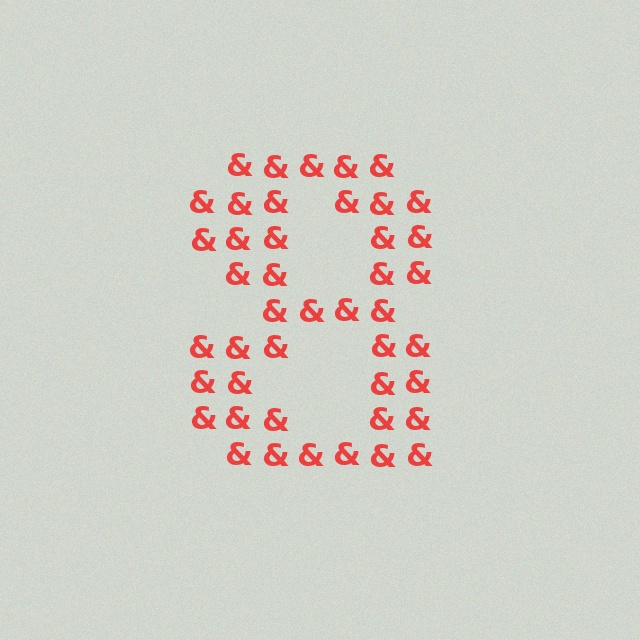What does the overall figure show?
The overall figure shows the digit 8.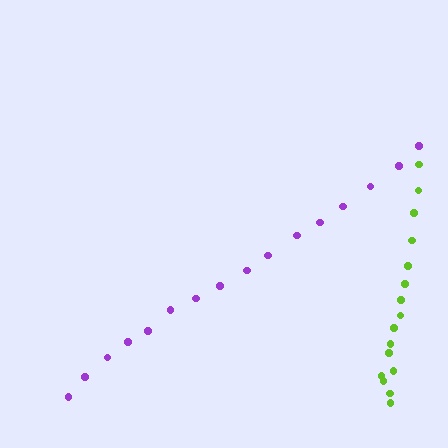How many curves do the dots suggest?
There are 2 distinct paths.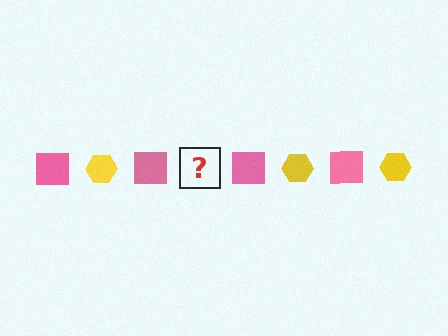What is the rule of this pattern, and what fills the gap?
The rule is that the pattern alternates between pink square and yellow hexagon. The gap should be filled with a yellow hexagon.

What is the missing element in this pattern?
The missing element is a yellow hexagon.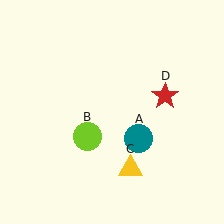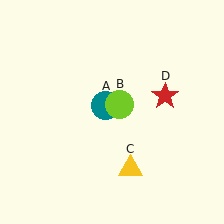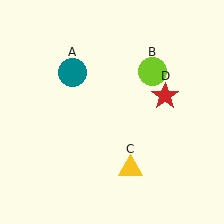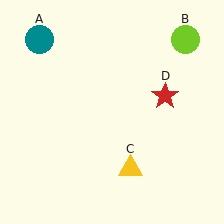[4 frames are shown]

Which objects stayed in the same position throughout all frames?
Yellow triangle (object C) and red star (object D) remained stationary.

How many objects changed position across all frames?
2 objects changed position: teal circle (object A), lime circle (object B).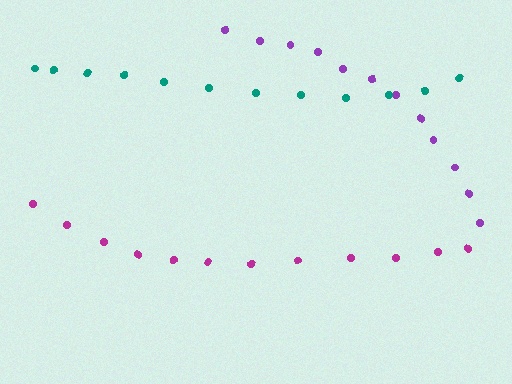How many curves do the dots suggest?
There are 3 distinct paths.